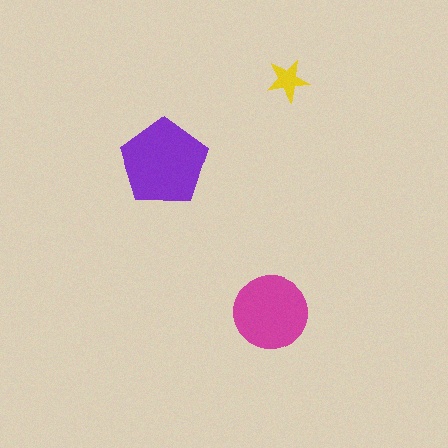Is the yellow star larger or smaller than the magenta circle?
Smaller.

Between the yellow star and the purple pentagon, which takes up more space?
The purple pentagon.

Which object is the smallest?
The yellow star.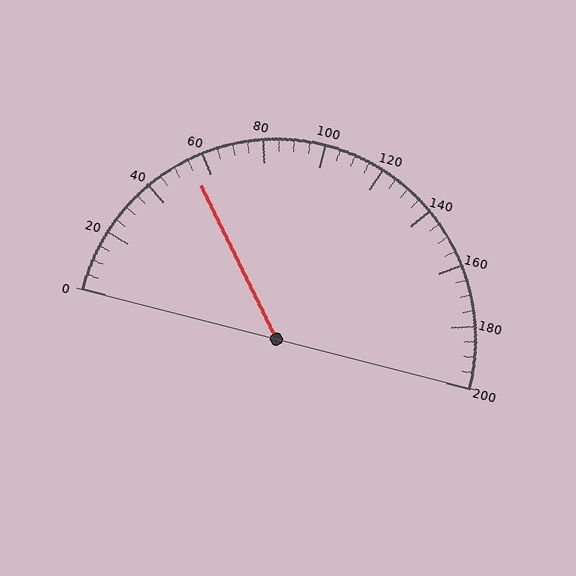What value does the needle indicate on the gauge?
The needle indicates approximately 55.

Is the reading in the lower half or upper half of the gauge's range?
The reading is in the lower half of the range (0 to 200).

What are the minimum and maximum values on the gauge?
The gauge ranges from 0 to 200.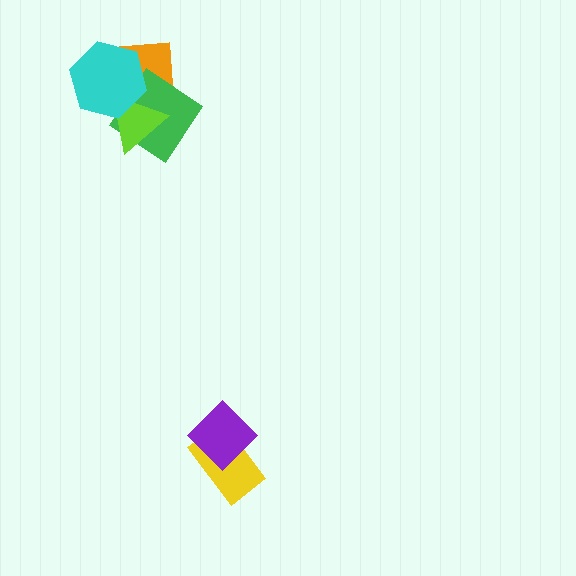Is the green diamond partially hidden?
Yes, it is partially covered by another shape.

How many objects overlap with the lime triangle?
3 objects overlap with the lime triangle.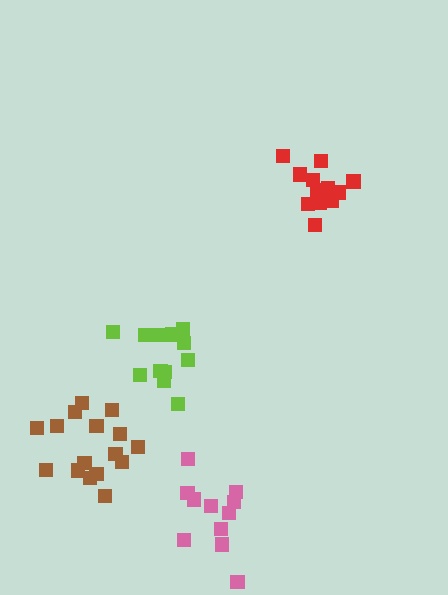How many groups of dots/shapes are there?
There are 4 groups.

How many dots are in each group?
Group 1: 12 dots, Group 2: 11 dots, Group 3: 12 dots, Group 4: 16 dots (51 total).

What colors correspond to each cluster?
The clusters are colored: lime, pink, red, brown.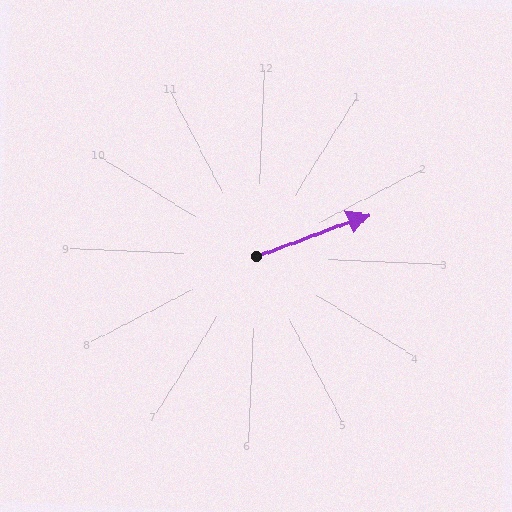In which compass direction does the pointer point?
Northeast.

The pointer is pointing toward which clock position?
Roughly 2 o'clock.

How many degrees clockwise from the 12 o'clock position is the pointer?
Approximately 67 degrees.